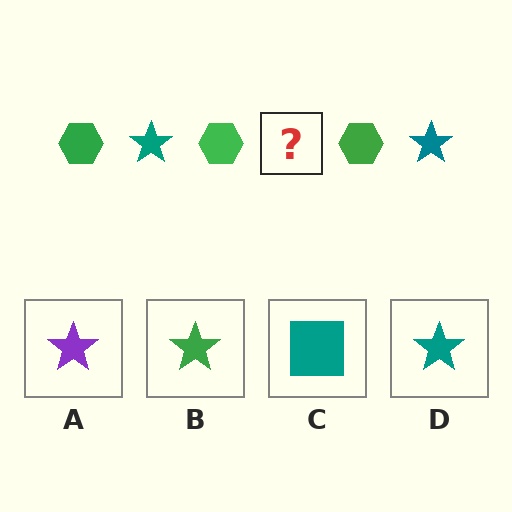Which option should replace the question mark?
Option D.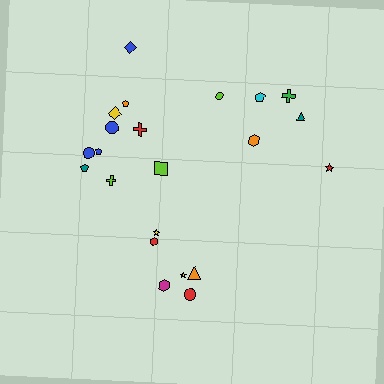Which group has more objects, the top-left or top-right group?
The top-left group.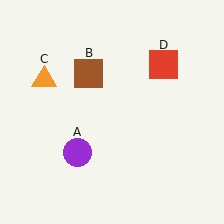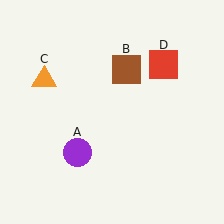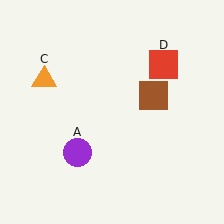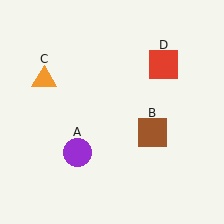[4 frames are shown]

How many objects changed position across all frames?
1 object changed position: brown square (object B).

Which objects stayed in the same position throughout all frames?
Purple circle (object A) and orange triangle (object C) and red square (object D) remained stationary.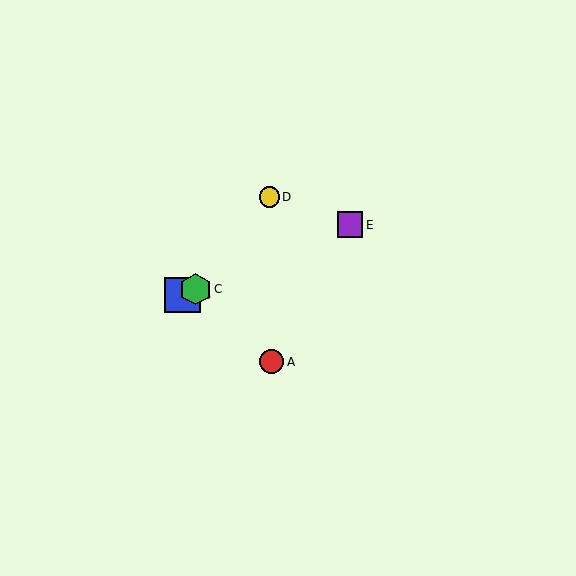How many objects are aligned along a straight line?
3 objects (B, C, E) are aligned along a straight line.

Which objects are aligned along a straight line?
Objects B, C, E are aligned along a straight line.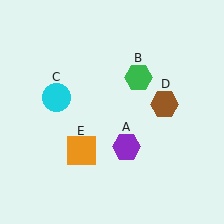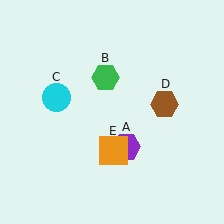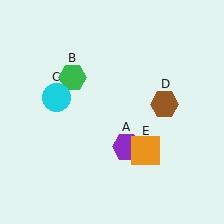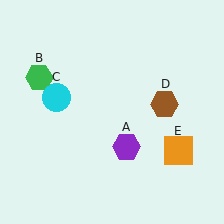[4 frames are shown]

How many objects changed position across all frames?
2 objects changed position: green hexagon (object B), orange square (object E).